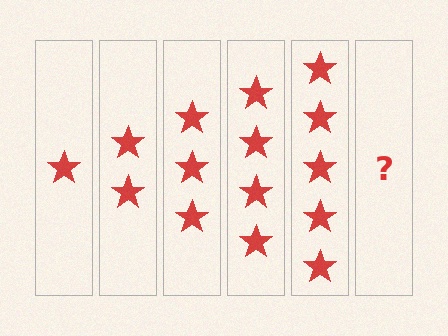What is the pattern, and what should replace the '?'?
The pattern is that each step adds one more star. The '?' should be 6 stars.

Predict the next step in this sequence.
The next step is 6 stars.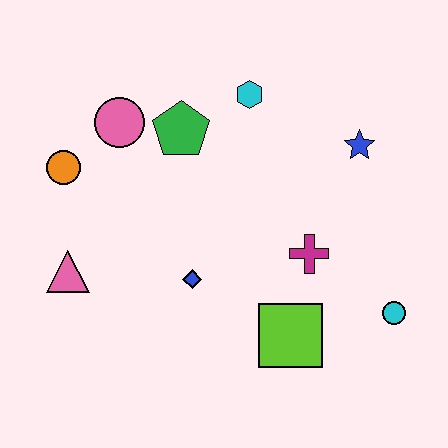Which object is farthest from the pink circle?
The cyan circle is farthest from the pink circle.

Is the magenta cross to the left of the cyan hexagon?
No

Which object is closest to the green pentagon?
The pink circle is closest to the green pentagon.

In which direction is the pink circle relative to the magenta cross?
The pink circle is to the left of the magenta cross.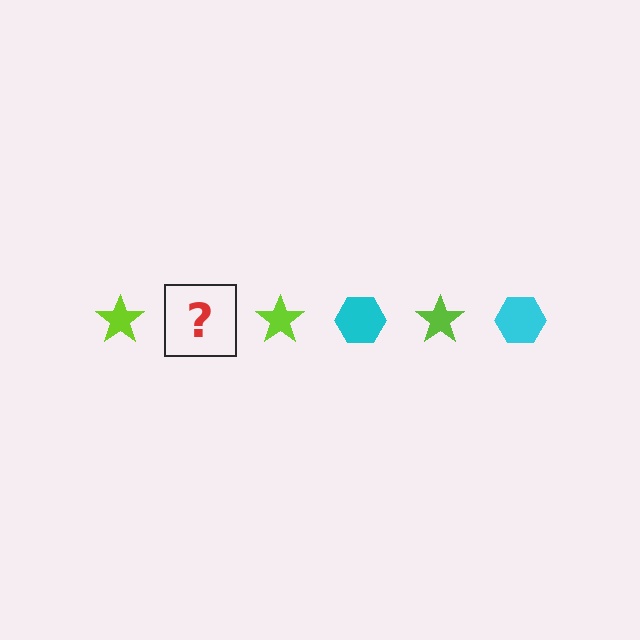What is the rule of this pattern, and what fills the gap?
The rule is that the pattern alternates between lime star and cyan hexagon. The gap should be filled with a cyan hexagon.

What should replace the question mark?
The question mark should be replaced with a cyan hexagon.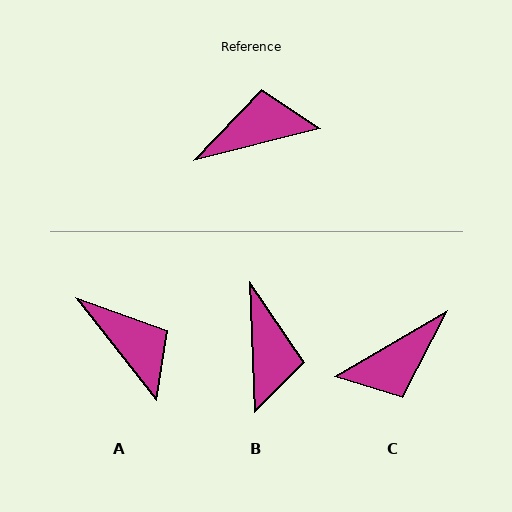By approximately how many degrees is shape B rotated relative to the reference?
Approximately 102 degrees clockwise.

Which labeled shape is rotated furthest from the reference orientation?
C, about 164 degrees away.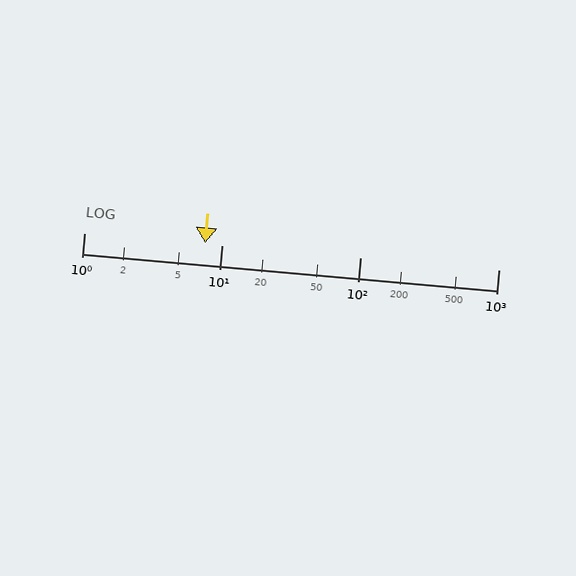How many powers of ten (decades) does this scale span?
The scale spans 3 decades, from 1 to 1000.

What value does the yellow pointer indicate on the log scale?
The pointer indicates approximately 7.5.